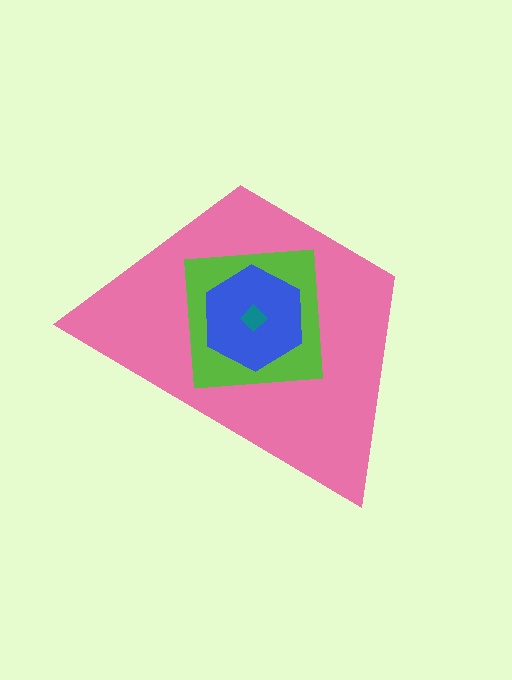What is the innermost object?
The teal diamond.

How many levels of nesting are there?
4.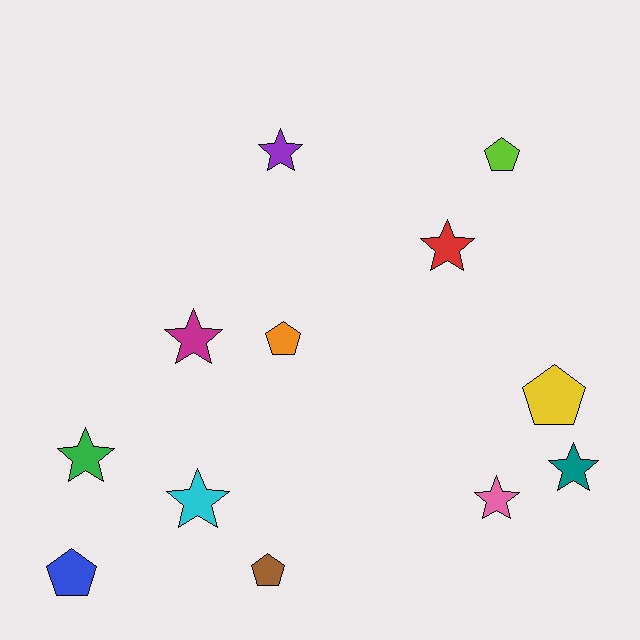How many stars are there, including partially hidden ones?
There are 7 stars.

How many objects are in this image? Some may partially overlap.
There are 12 objects.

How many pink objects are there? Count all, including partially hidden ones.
There is 1 pink object.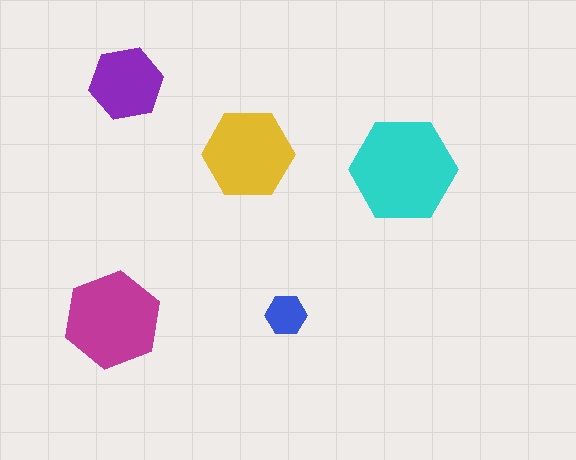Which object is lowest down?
The magenta hexagon is bottommost.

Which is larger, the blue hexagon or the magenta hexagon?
The magenta one.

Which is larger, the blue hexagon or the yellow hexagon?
The yellow one.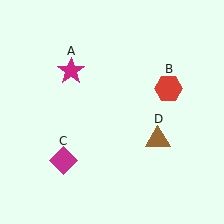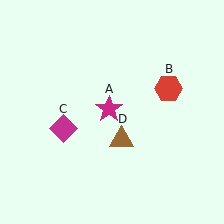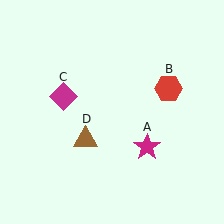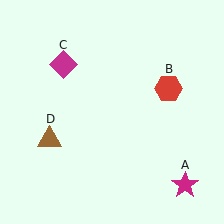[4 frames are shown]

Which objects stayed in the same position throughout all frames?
Red hexagon (object B) remained stationary.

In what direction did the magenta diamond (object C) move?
The magenta diamond (object C) moved up.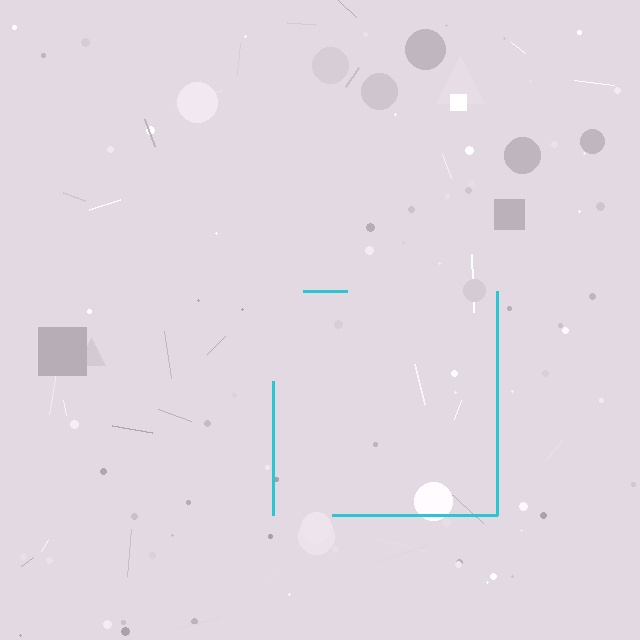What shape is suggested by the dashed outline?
The dashed outline suggests a square.